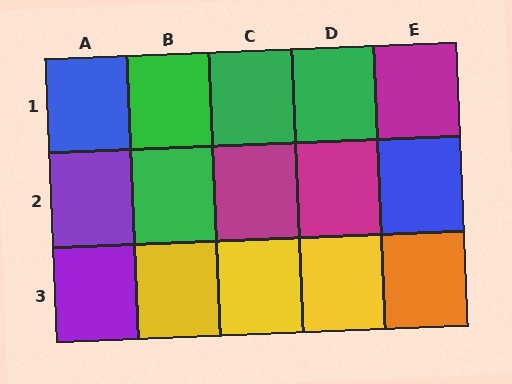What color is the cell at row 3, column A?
Purple.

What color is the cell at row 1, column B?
Green.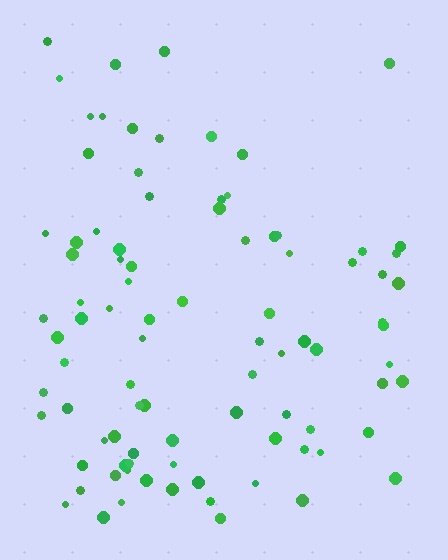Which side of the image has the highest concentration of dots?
The bottom.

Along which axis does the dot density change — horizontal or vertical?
Vertical.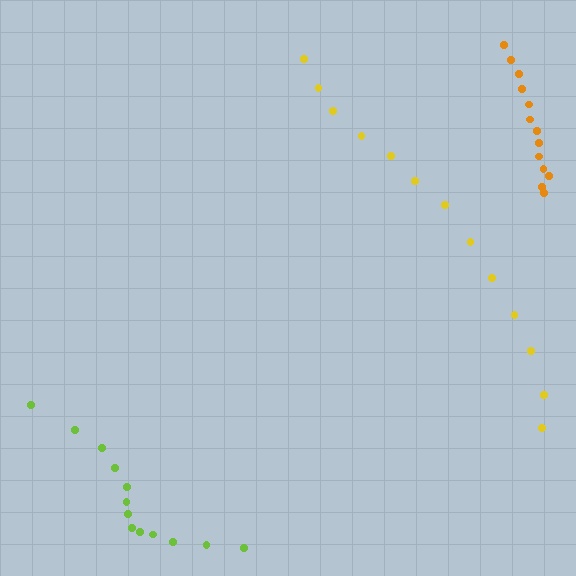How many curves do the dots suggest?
There are 3 distinct paths.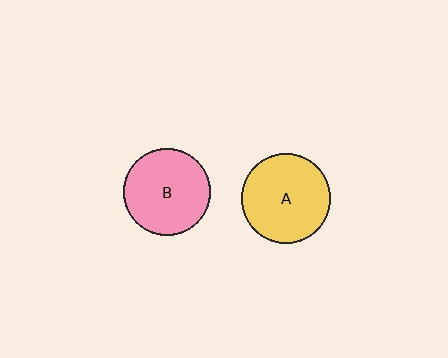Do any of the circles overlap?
No, none of the circles overlap.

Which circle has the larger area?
Circle A (yellow).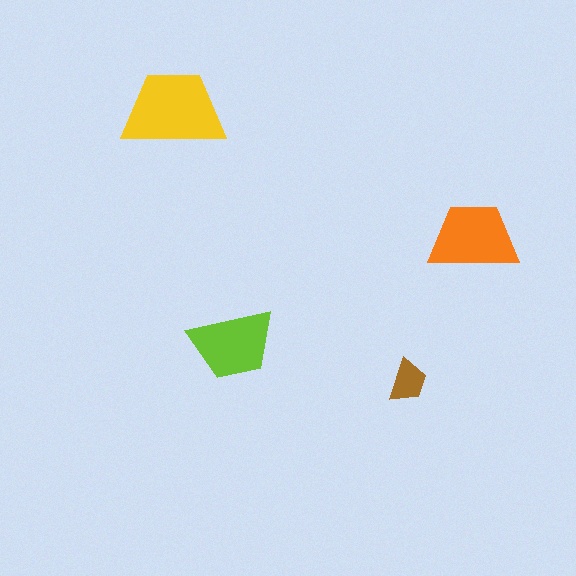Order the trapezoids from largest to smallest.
the yellow one, the orange one, the lime one, the brown one.